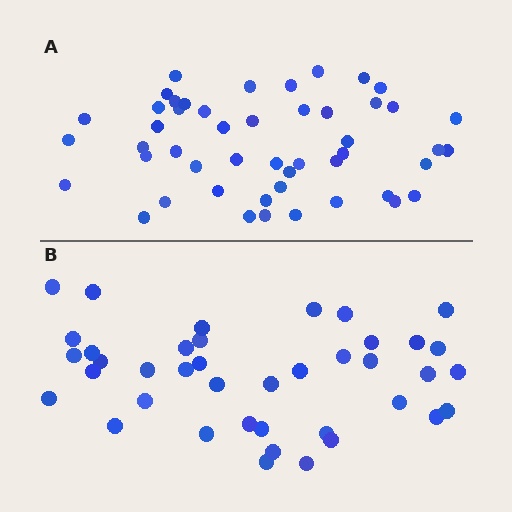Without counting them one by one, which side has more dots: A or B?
Region A (the top region) has more dots.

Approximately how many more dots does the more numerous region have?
Region A has roughly 8 or so more dots than region B.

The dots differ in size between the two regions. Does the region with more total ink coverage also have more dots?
No. Region B has more total ink coverage because its dots are larger, but region A actually contains more individual dots. Total area can be misleading — the number of items is what matters here.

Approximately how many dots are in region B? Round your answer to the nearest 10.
About 40 dots.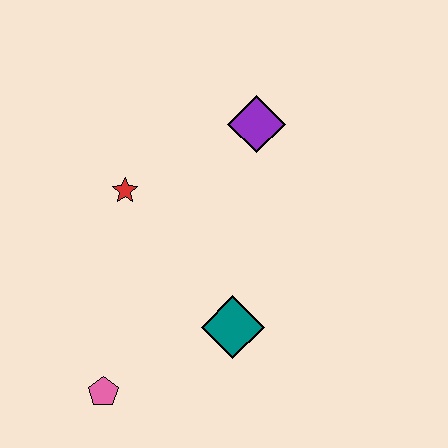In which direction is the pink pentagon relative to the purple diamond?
The pink pentagon is below the purple diamond.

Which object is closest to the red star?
The purple diamond is closest to the red star.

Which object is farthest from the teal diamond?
The purple diamond is farthest from the teal diamond.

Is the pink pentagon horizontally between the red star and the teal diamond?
No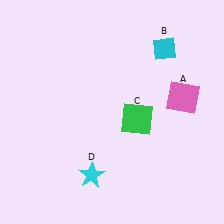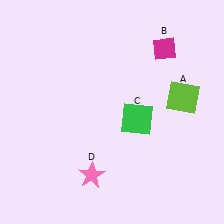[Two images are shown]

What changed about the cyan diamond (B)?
In Image 1, B is cyan. In Image 2, it changed to magenta.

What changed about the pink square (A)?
In Image 1, A is pink. In Image 2, it changed to lime.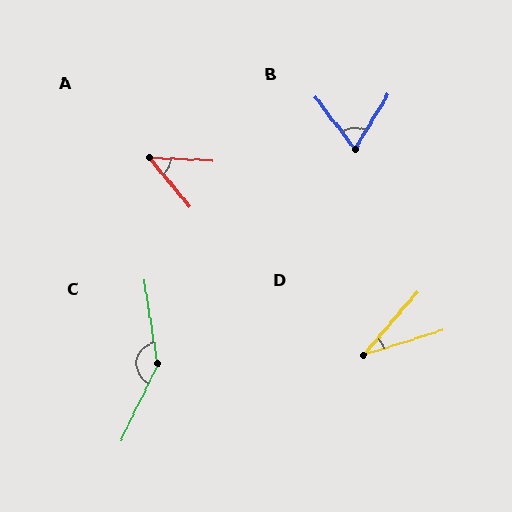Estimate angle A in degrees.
Approximately 48 degrees.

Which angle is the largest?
C, at approximately 146 degrees.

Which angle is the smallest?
D, at approximately 32 degrees.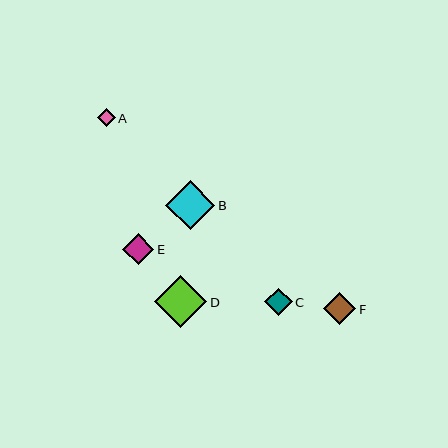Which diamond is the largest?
Diamond D is the largest with a size of approximately 53 pixels.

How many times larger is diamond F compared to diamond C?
Diamond F is approximately 1.2 times the size of diamond C.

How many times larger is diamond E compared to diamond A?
Diamond E is approximately 1.8 times the size of diamond A.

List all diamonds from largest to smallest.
From largest to smallest: D, B, F, E, C, A.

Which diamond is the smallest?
Diamond A is the smallest with a size of approximately 18 pixels.